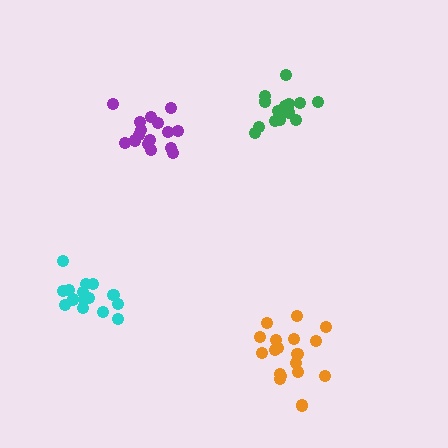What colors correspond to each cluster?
The clusters are colored: cyan, purple, green, orange.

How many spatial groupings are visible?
There are 4 spatial groupings.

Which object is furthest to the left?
The cyan cluster is leftmost.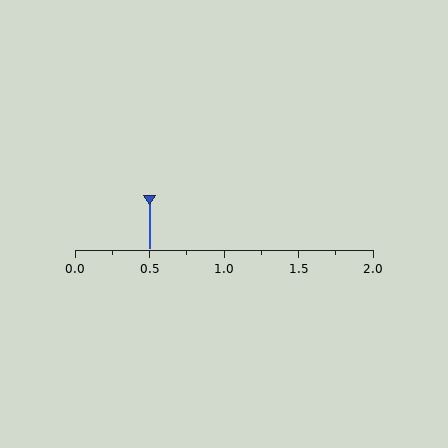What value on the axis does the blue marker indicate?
The marker indicates approximately 0.5.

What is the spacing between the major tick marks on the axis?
The major ticks are spaced 0.5 apart.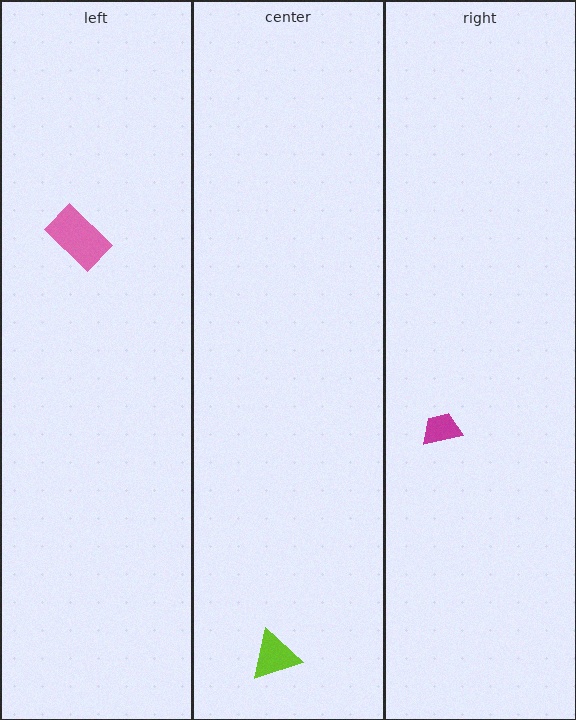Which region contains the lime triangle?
The center region.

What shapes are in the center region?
The lime triangle.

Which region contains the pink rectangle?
The left region.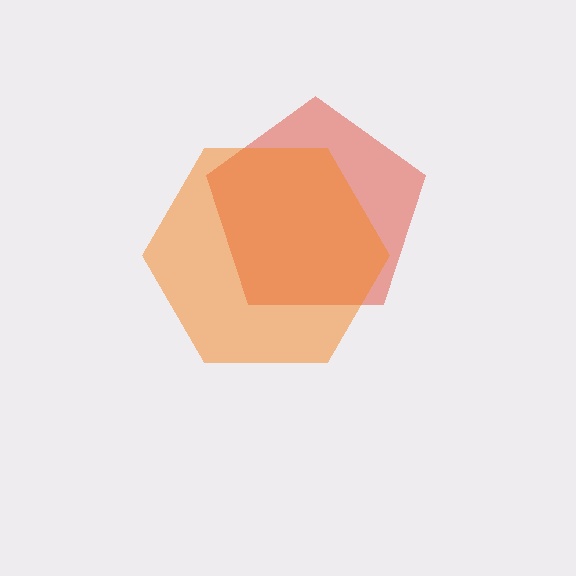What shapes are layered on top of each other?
The layered shapes are: a red pentagon, an orange hexagon.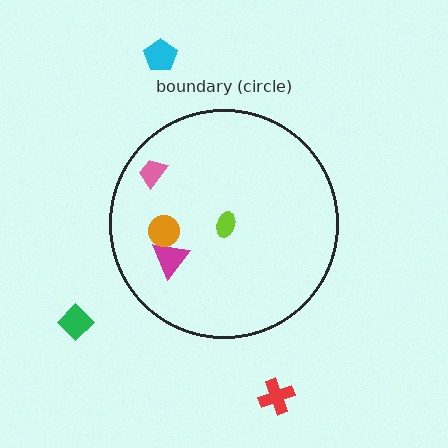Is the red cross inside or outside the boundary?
Outside.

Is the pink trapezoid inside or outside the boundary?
Inside.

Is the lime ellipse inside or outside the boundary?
Inside.